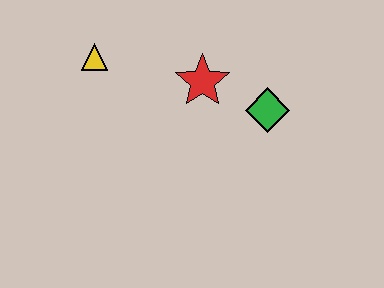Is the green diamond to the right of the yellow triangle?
Yes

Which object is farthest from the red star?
The yellow triangle is farthest from the red star.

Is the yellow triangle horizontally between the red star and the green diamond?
No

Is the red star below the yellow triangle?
Yes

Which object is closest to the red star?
The green diamond is closest to the red star.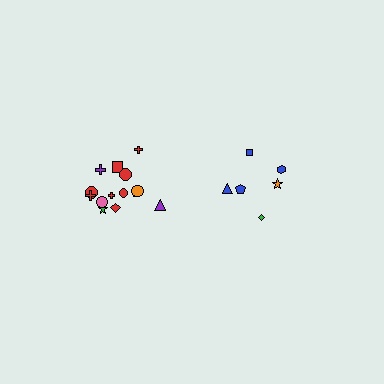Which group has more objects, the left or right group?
The left group.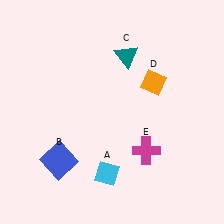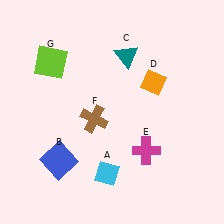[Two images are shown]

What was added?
A brown cross (F), a lime square (G) were added in Image 2.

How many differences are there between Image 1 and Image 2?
There are 2 differences between the two images.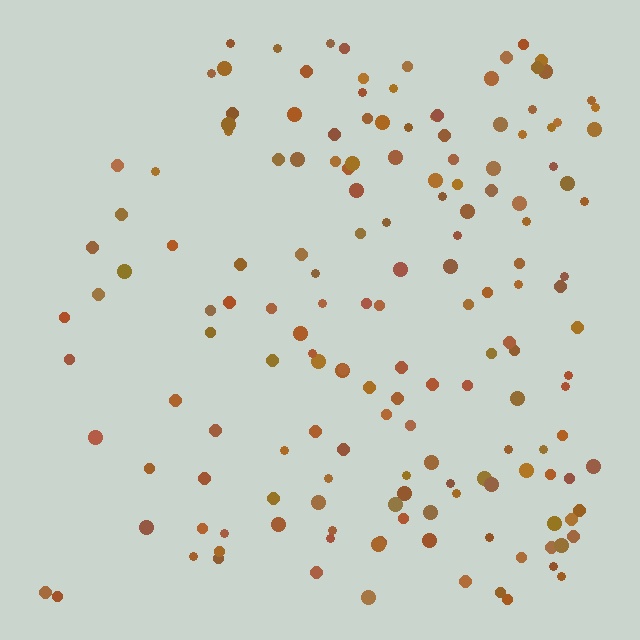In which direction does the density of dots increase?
From left to right, with the right side densest.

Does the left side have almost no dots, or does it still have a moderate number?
Still a moderate number, just noticeably fewer than the right.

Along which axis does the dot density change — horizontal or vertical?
Horizontal.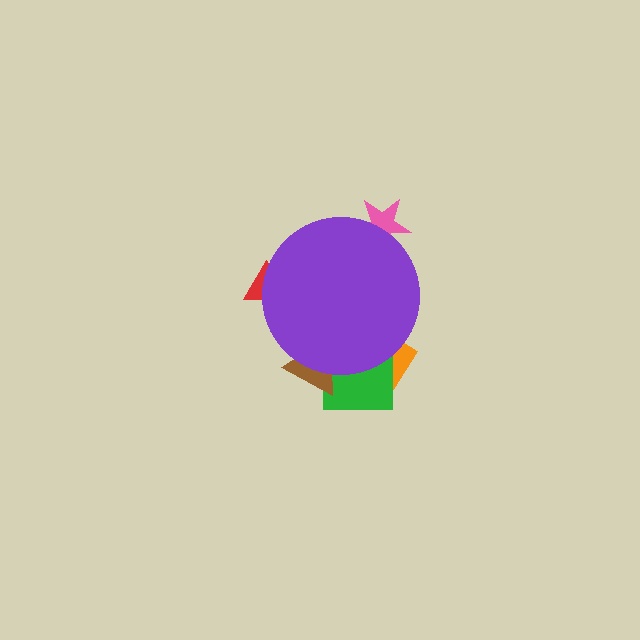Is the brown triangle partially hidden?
Yes, the brown triangle is partially hidden behind the purple circle.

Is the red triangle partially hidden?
Yes, the red triangle is partially hidden behind the purple circle.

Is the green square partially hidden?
Yes, the green square is partially hidden behind the purple circle.